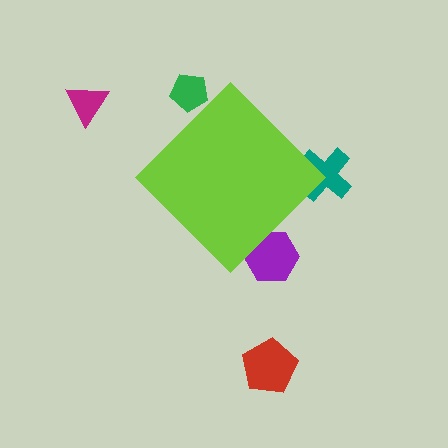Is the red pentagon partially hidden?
No, the red pentagon is fully visible.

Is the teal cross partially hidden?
Yes, the teal cross is partially hidden behind the lime diamond.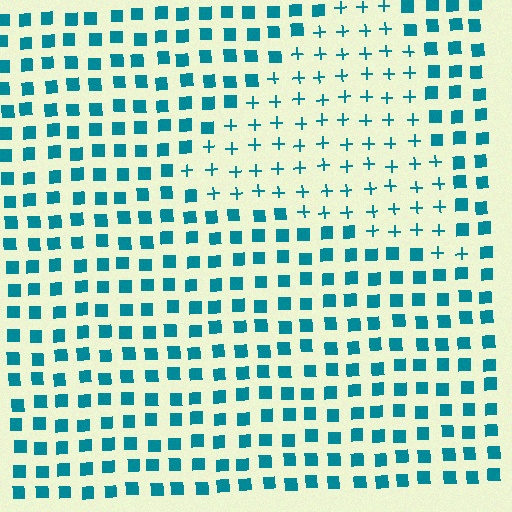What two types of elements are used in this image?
The image uses plus signs inside the triangle region and squares outside it.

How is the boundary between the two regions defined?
The boundary is defined by a change in element shape: plus signs inside vs. squares outside. All elements share the same color and spacing.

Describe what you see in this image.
The image is filled with small teal elements arranged in a uniform grid. A triangle-shaped region contains plus signs, while the surrounding area contains squares. The boundary is defined purely by the change in element shape.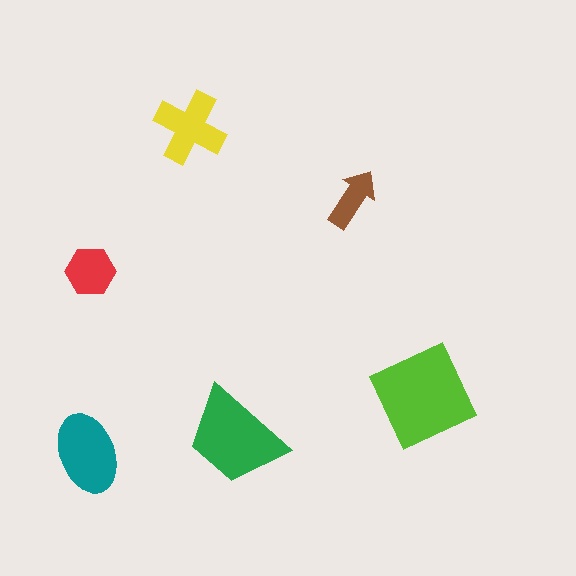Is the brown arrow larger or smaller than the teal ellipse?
Smaller.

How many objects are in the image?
There are 6 objects in the image.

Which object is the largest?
The lime square.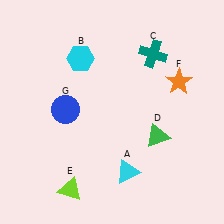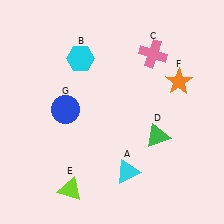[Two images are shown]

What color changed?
The cross (C) changed from teal in Image 1 to pink in Image 2.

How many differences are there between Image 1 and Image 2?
There is 1 difference between the two images.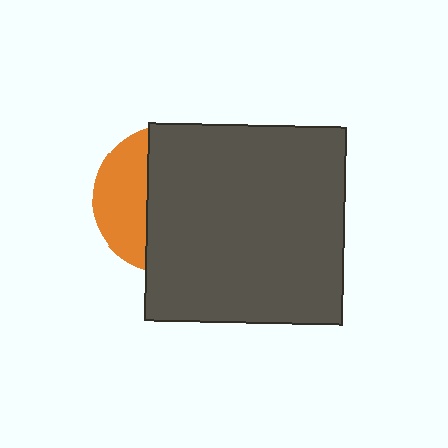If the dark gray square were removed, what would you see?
You would see the complete orange circle.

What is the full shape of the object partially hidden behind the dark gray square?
The partially hidden object is an orange circle.